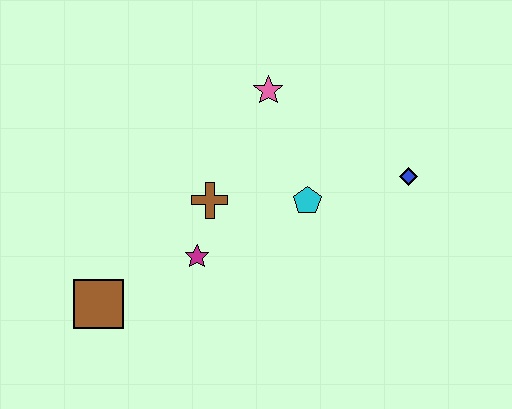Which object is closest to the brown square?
The magenta star is closest to the brown square.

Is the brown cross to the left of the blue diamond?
Yes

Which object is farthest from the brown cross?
The blue diamond is farthest from the brown cross.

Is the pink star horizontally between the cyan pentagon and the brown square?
Yes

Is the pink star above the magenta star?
Yes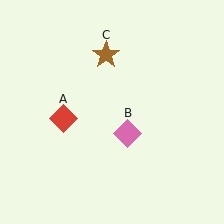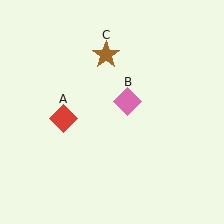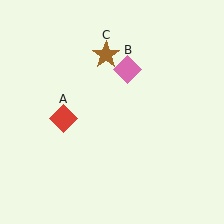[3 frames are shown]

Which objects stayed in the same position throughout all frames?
Red diamond (object A) and brown star (object C) remained stationary.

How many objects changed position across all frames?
1 object changed position: pink diamond (object B).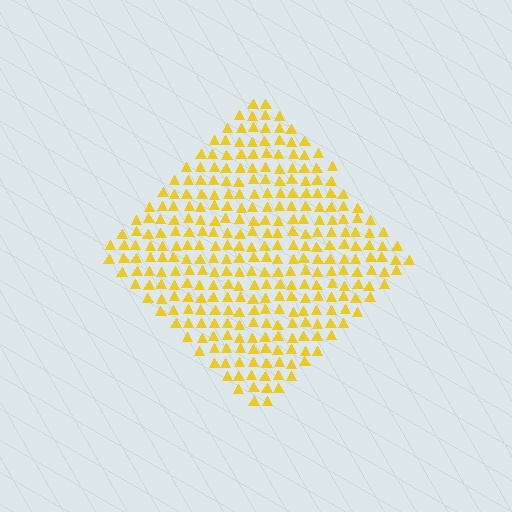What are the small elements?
The small elements are triangles.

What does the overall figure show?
The overall figure shows a diamond.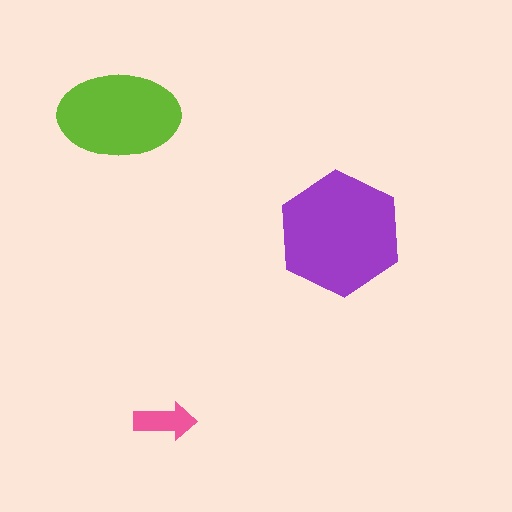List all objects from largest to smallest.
The purple hexagon, the lime ellipse, the pink arrow.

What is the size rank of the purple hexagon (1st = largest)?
1st.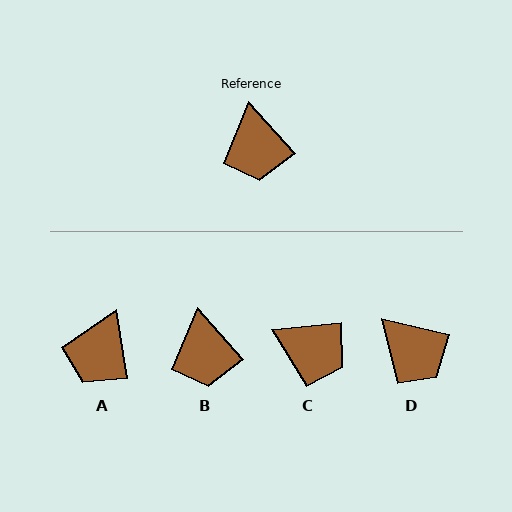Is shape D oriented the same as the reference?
No, it is off by about 36 degrees.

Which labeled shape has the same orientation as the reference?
B.